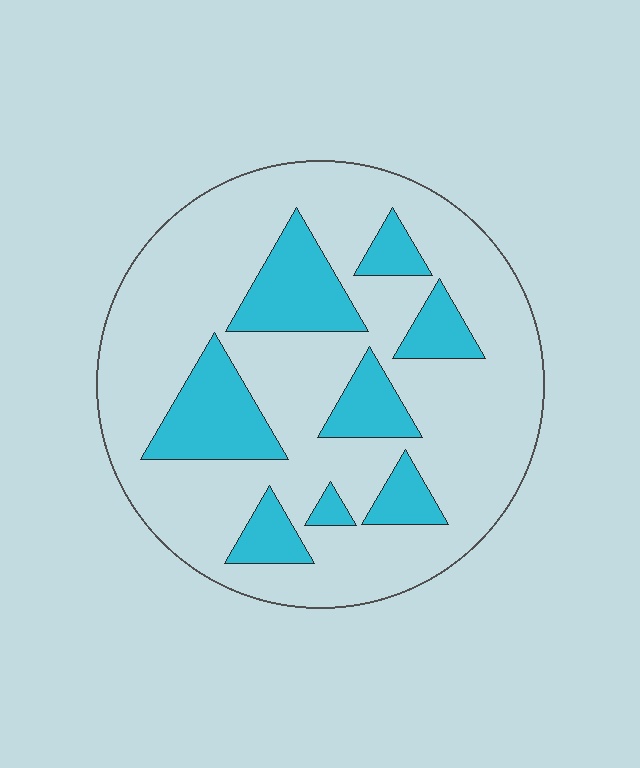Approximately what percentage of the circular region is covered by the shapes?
Approximately 25%.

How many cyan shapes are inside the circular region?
8.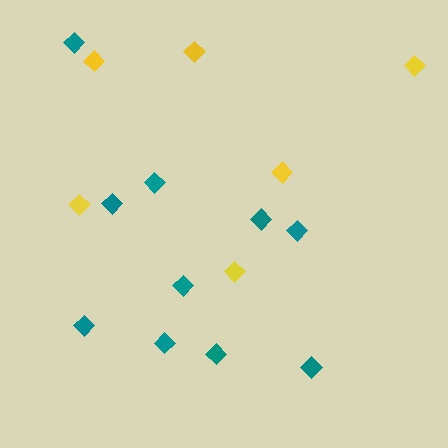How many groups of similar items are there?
There are 2 groups: one group of yellow diamonds (6) and one group of teal diamonds (10).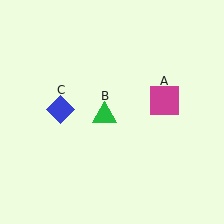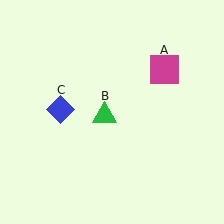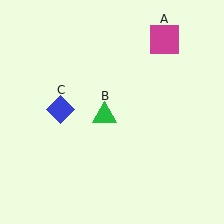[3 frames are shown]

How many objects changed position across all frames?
1 object changed position: magenta square (object A).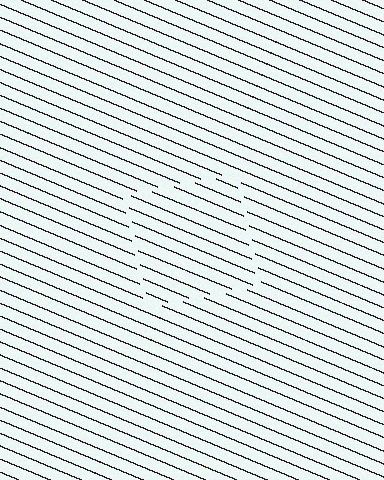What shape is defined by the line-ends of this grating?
An illusory square. The interior of the shape contains the same grating, shifted by half a period — the contour is defined by the phase discontinuity where line-ends from the inner and outer gratings abut.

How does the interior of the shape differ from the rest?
The interior of the shape contains the same grating, shifted by half a period — the contour is defined by the phase discontinuity where line-ends from the inner and outer gratings abut.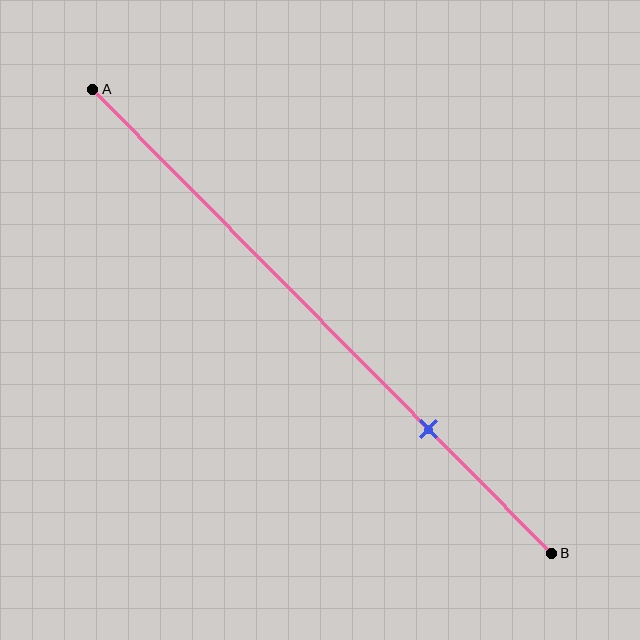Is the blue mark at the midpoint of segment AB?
No, the mark is at about 75% from A, not at the 50% midpoint.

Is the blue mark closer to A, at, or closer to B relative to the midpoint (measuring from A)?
The blue mark is closer to point B than the midpoint of segment AB.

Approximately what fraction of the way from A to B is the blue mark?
The blue mark is approximately 75% of the way from A to B.